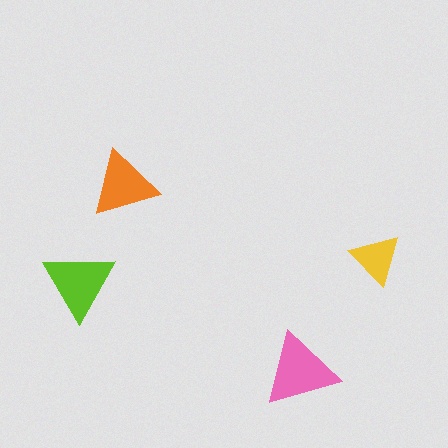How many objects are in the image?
There are 4 objects in the image.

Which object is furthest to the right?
The yellow triangle is rightmost.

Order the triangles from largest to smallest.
the pink one, the lime one, the orange one, the yellow one.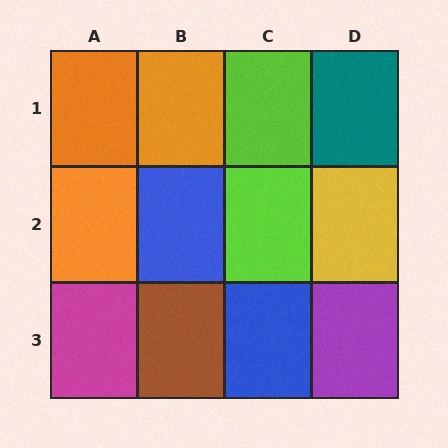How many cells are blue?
2 cells are blue.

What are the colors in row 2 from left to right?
Orange, blue, lime, yellow.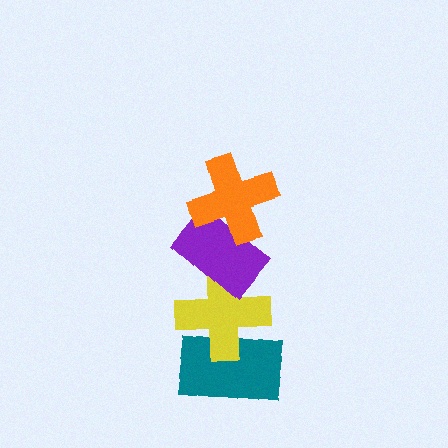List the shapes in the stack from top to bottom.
From top to bottom: the orange cross, the purple rectangle, the yellow cross, the teal rectangle.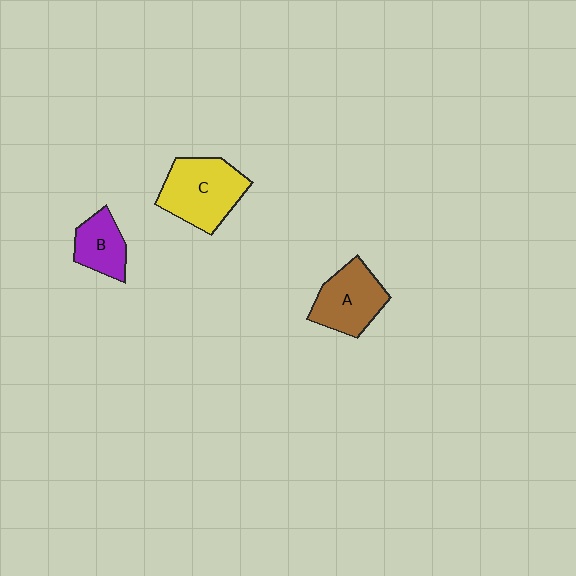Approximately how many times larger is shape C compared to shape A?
Approximately 1.2 times.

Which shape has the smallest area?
Shape B (purple).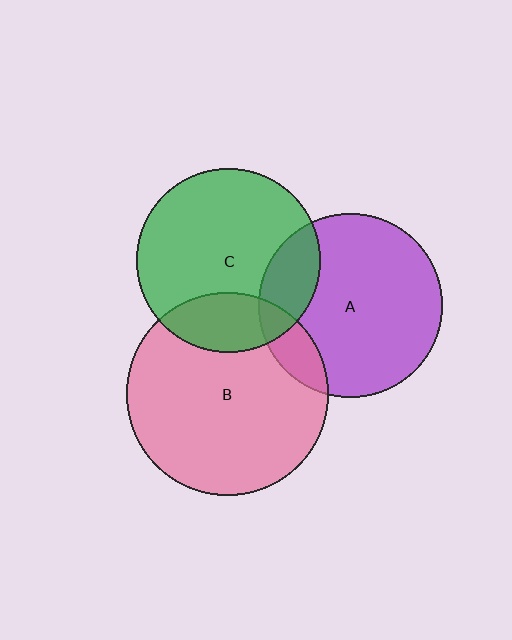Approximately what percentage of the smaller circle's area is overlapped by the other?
Approximately 20%.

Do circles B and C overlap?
Yes.